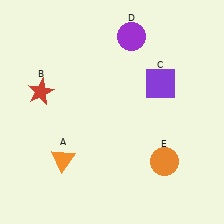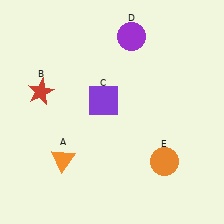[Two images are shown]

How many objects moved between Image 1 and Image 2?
1 object moved between the two images.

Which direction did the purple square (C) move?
The purple square (C) moved left.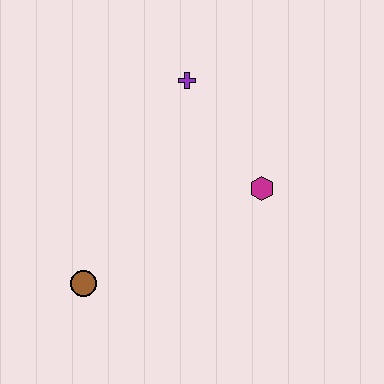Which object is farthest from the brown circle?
The purple cross is farthest from the brown circle.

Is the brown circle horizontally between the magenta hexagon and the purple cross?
No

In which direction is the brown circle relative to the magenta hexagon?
The brown circle is to the left of the magenta hexagon.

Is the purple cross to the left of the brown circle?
No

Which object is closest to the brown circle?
The magenta hexagon is closest to the brown circle.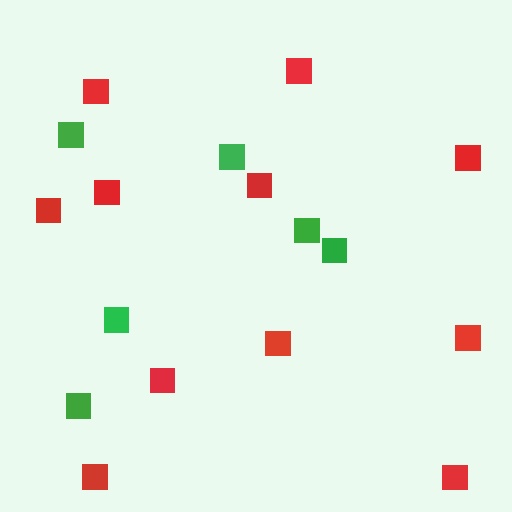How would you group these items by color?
There are 2 groups: one group of green squares (6) and one group of red squares (11).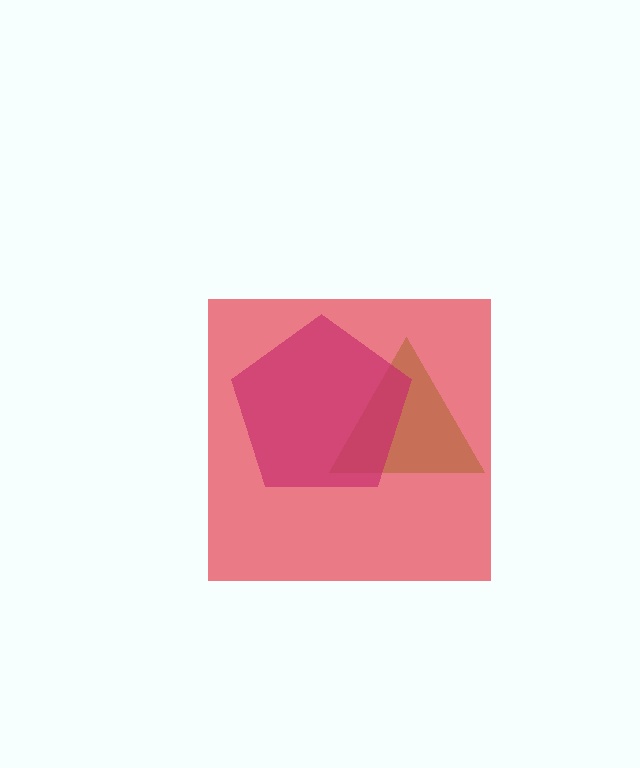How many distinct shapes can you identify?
There are 3 distinct shapes: a lime triangle, a purple pentagon, a red square.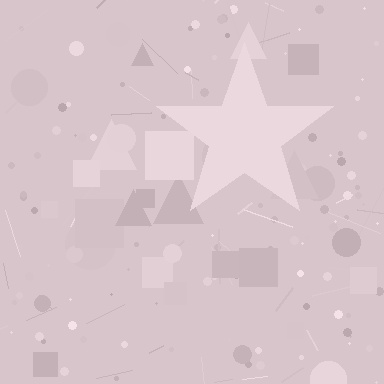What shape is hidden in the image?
A star is hidden in the image.